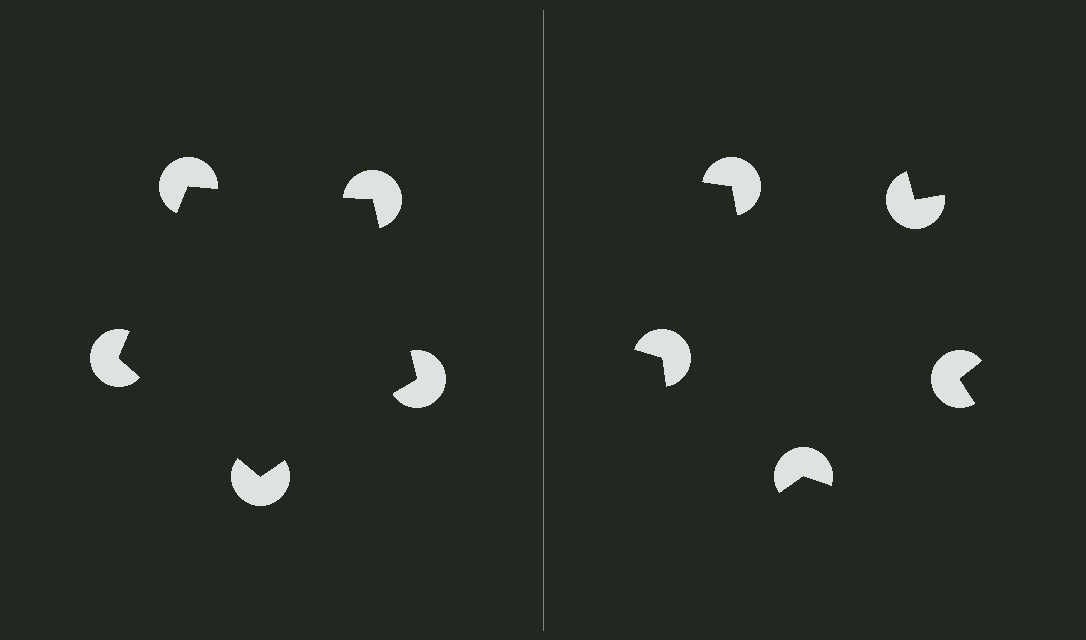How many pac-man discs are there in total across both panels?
10 — 5 on each side.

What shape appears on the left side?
An illusory pentagon.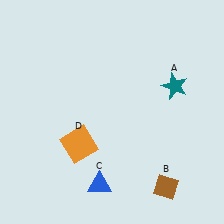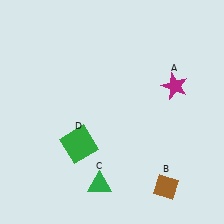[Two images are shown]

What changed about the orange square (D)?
In Image 1, D is orange. In Image 2, it changed to green.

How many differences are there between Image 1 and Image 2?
There are 3 differences between the two images.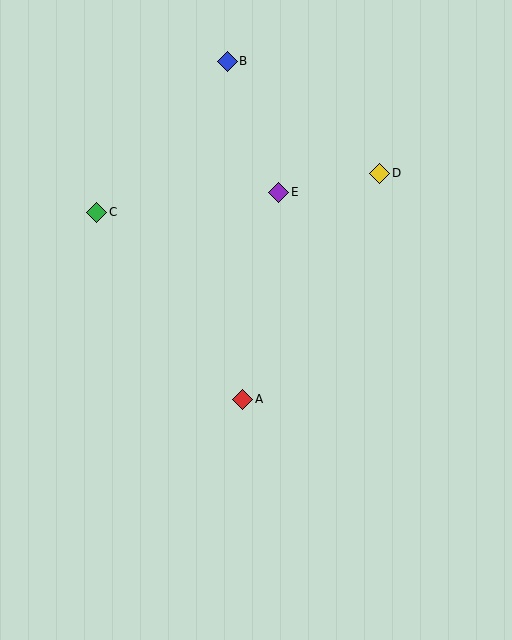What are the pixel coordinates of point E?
Point E is at (279, 192).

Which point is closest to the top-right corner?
Point D is closest to the top-right corner.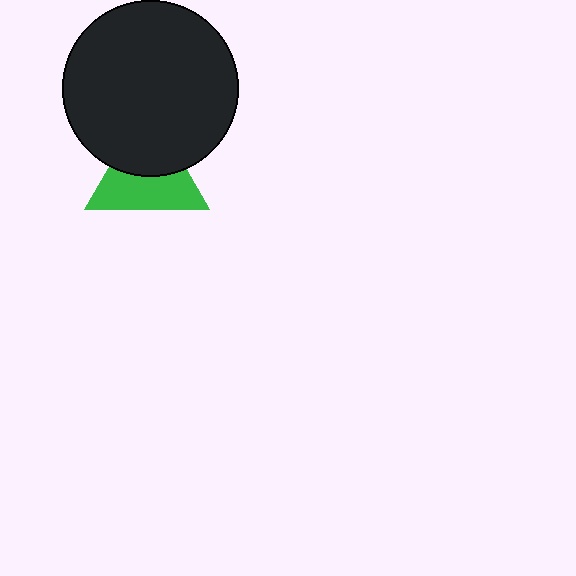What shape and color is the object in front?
The object in front is a black circle.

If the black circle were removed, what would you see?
You would see the complete green triangle.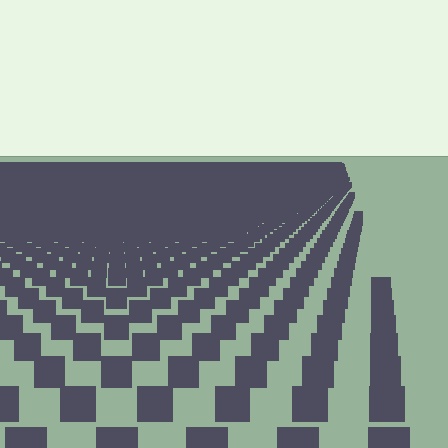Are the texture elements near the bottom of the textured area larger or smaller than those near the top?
Larger. Near the bottom, elements are closer to the viewer and appear at a bigger on-screen size.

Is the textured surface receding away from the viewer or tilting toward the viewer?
The surface is receding away from the viewer. Texture elements get smaller and denser toward the top.